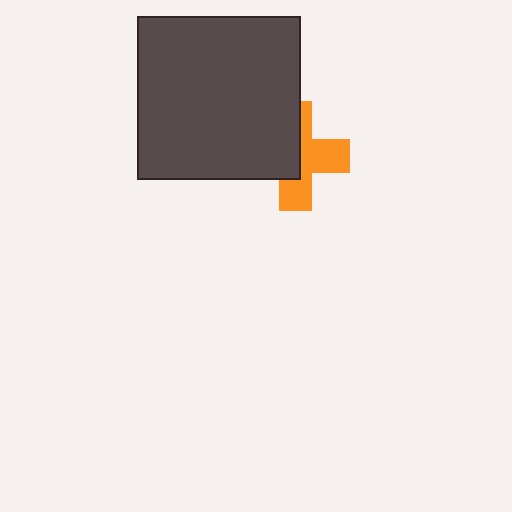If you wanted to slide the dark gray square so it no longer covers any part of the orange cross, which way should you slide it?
Slide it left — that is the most direct way to separate the two shapes.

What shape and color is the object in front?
The object in front is a dark gray square.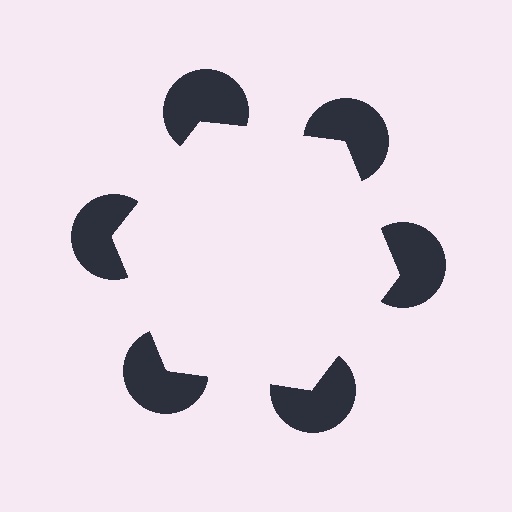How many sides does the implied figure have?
6 sides.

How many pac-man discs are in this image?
There are 6 — one at each vertex of the illusory hexagon.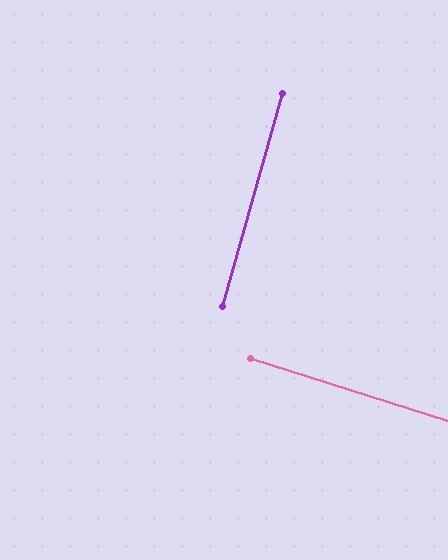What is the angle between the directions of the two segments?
Approximately 88 degrees.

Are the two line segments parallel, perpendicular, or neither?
Perpendicular — they meet at approximately 88°.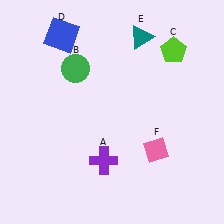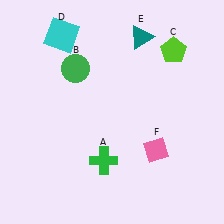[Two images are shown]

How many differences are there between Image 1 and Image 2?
There are 2 differences between the two images.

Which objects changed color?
A changed from purple to green. D changed from blue to cyan.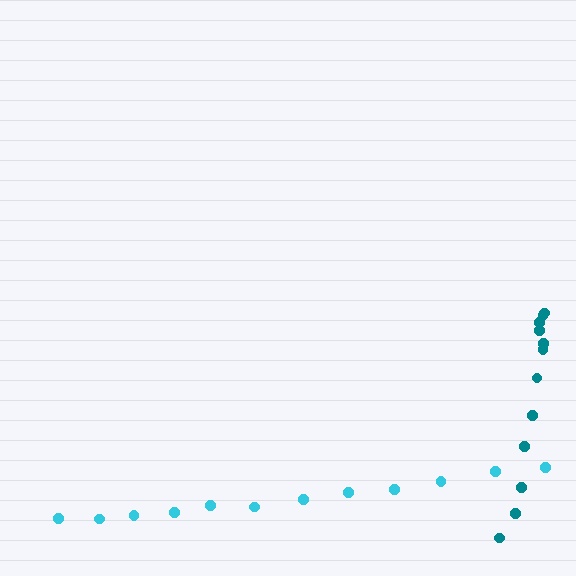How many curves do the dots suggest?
There are 2 distinct paths.